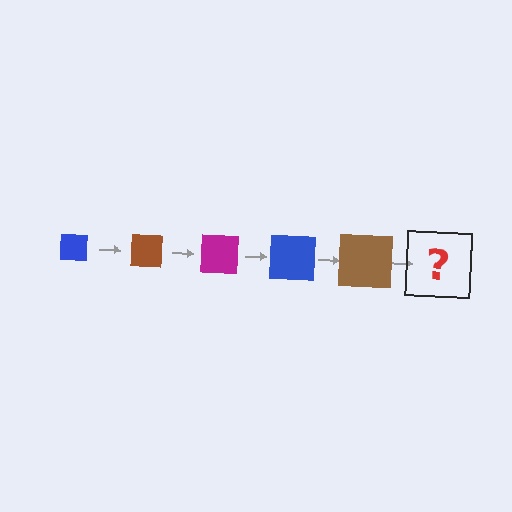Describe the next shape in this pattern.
It should be a magenta square, larger than the previous one.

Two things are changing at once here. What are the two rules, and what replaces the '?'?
The two rules are that the square grows larger each step and the color cycles through blue, brown, and magenta. The '?' should be a magenta square, larger than the previous one.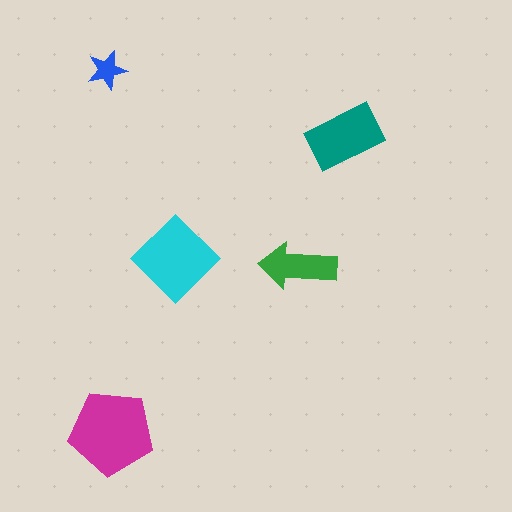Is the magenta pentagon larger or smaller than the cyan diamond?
Larger.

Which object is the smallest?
The blue star.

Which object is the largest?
The magenta pentagon.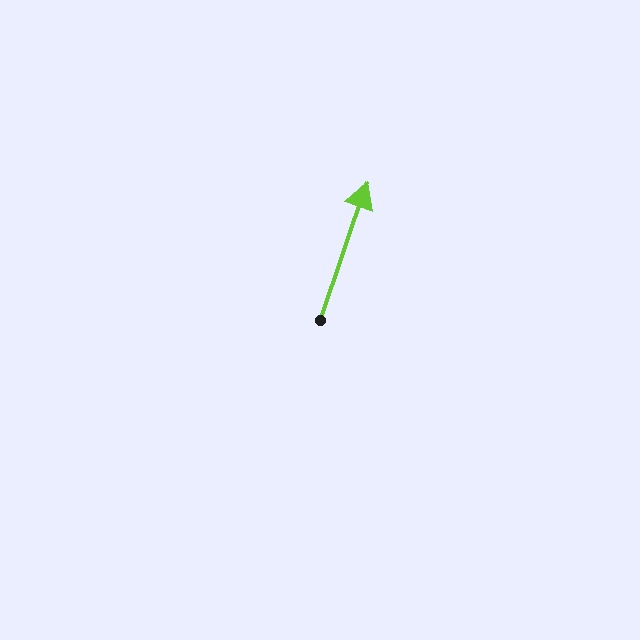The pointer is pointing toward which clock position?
Roughly 1 o'clock.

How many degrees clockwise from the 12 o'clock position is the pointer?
Approximately 19 degrees.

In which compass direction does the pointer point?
North.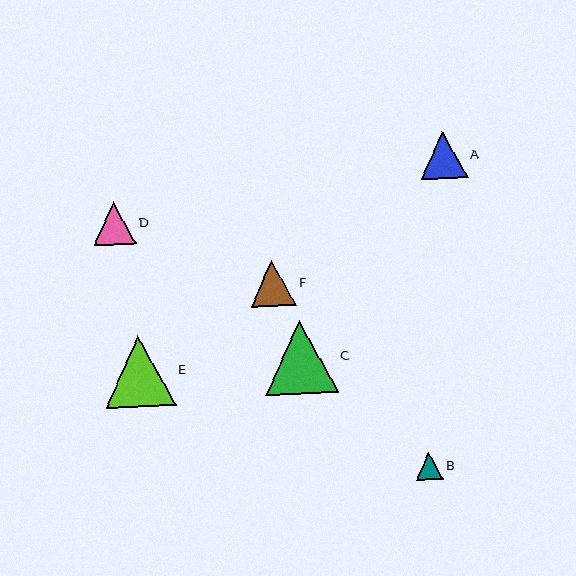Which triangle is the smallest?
Triangle B is the smallest with a size of approximately 27 pixels.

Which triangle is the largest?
Triangle C is the largest with a size of approximately 73 pixels.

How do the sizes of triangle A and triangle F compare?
Triangle A and triangle F are approximately the same size.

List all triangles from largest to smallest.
From largest to smallest: C, E, A, F, D, B.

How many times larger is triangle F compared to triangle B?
Triangle F is approximately 1.7 times the size of triangle B.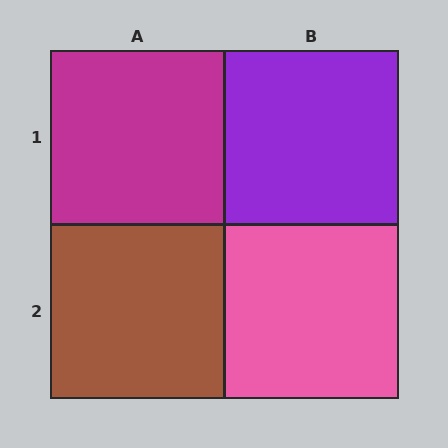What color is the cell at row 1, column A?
Magenta.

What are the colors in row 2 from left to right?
Brown, pink.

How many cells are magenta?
1 cell is magenta.